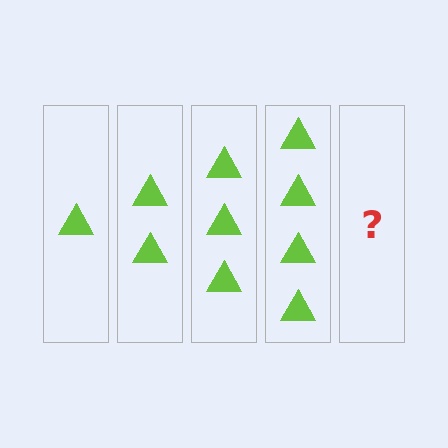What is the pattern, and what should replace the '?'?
The pattern is that each step adds one more triangle. The '?' should be 5 triangles.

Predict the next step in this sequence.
The next step is 5 triangles.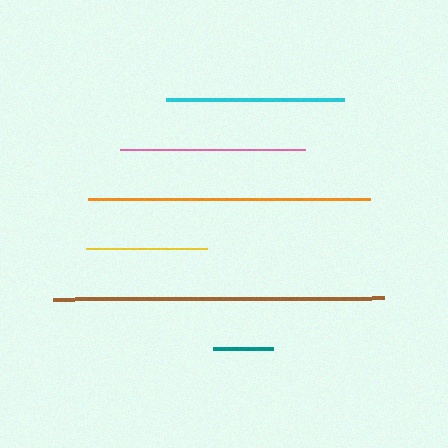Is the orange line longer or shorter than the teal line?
The orange line is longer than the teal line.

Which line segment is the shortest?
The teal line is the shortest at approximately 60 pixels.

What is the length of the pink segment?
The pink segment is approximately 185 pixels long.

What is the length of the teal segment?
The teal segment is approximately 60 pixels long.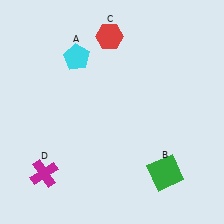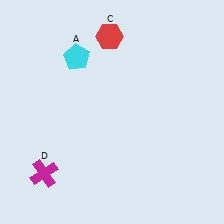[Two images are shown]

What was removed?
The green square (B) was removed in Image 2.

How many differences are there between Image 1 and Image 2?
There is 1 difference between the two images.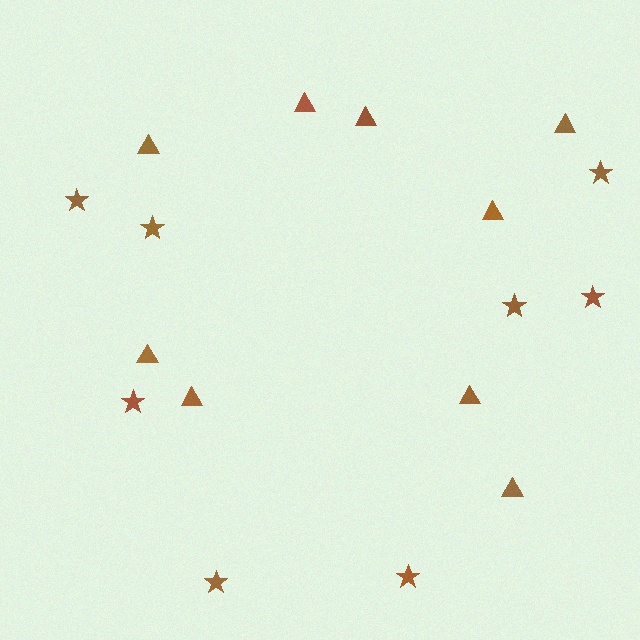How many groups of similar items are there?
There are 2 groups: one group of stars (8) and one group of triangles (9).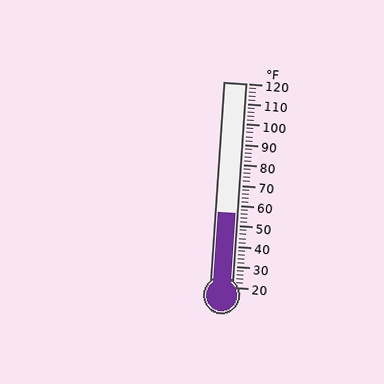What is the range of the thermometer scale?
The thermometer scale ranges from 20°F to 120°F.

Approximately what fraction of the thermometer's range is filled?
The thermometer is filled to approximately 35% of its range.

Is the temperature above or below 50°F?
The temperature is above 50°F.